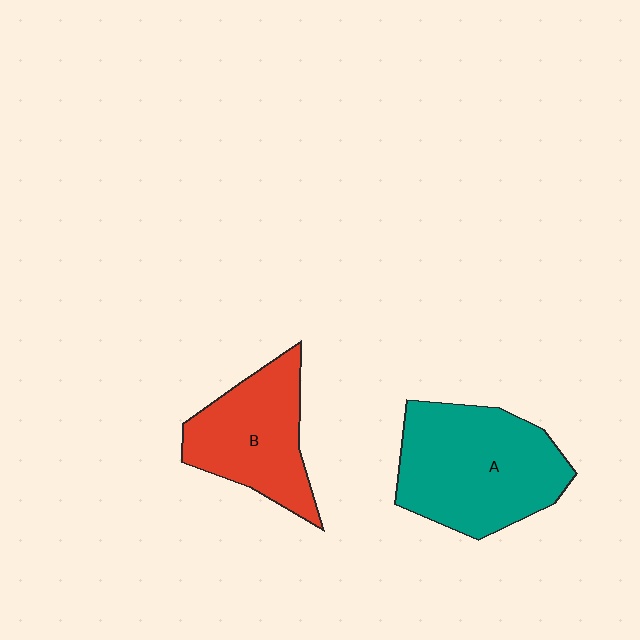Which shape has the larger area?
Shape A (teal).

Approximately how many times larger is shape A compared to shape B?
Approximately 1.4 times.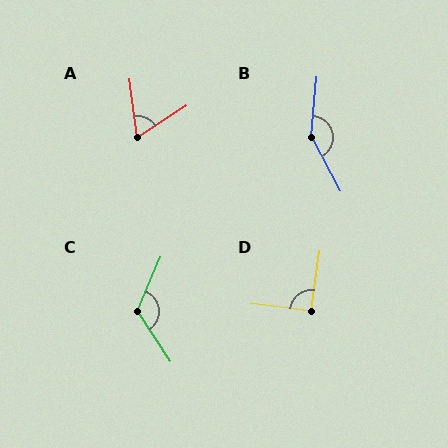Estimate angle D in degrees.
Approximately 91 degrees.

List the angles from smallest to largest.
A (65°), D (91°), C (123°), B (147°).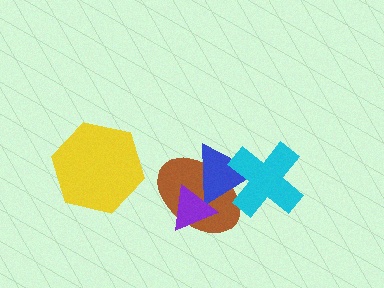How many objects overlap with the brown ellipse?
3 objects overlap with the brown ellipse.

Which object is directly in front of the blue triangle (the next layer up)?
The purple triangle is directly in front of the blue triangle.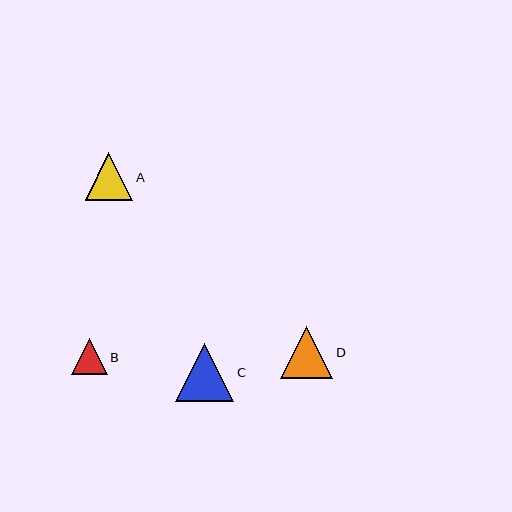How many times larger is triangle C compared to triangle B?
Triangle C is approximately 1.6 times the size of triangle B.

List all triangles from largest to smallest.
From largest to smallest: C, D, A, B.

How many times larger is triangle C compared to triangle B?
Triangle C is approximately 1.6 times the size of triangle B.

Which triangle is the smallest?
Triangle B is the smallest with a size of approximately 36 pixels.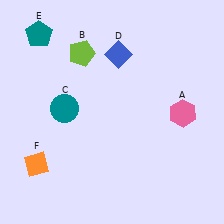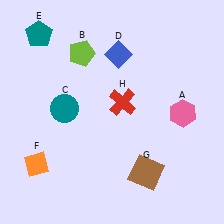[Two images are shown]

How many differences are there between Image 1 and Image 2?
There are 2 differences between the two images.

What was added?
A brown square (G), a red cross (H) were added in Image 2.